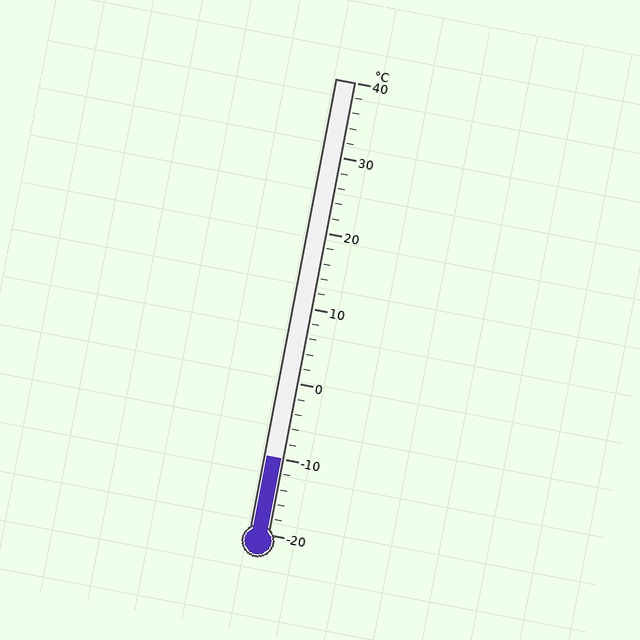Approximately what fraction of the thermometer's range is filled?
The thermometer is filled to approximately 15% of its range.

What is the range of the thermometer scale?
The thermometer scale ranges from -20°C to 40°C.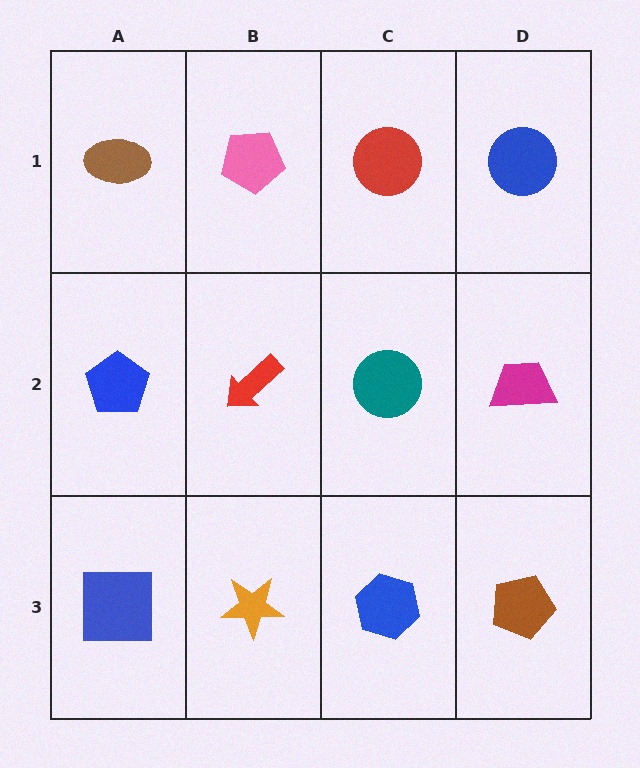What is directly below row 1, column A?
A blue pentagon.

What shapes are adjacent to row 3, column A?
A blue pentagon (row 2, column A), an orange star (row 3, column B).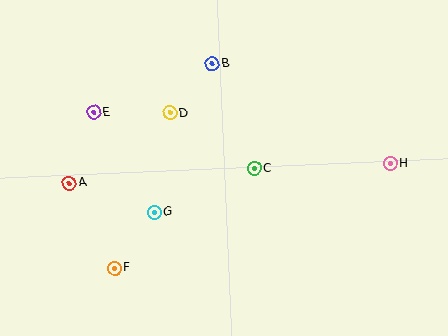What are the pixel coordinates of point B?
Point B is at (212, 64).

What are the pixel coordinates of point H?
Point H is at (390, 164).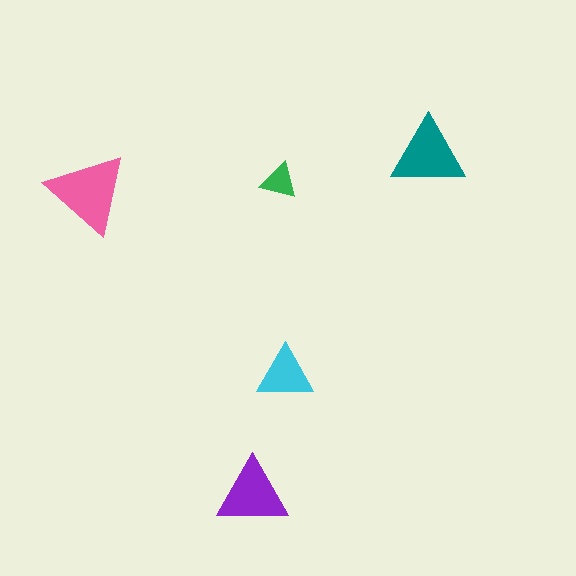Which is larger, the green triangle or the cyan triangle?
The cyan one.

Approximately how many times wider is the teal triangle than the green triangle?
About 2 times wider.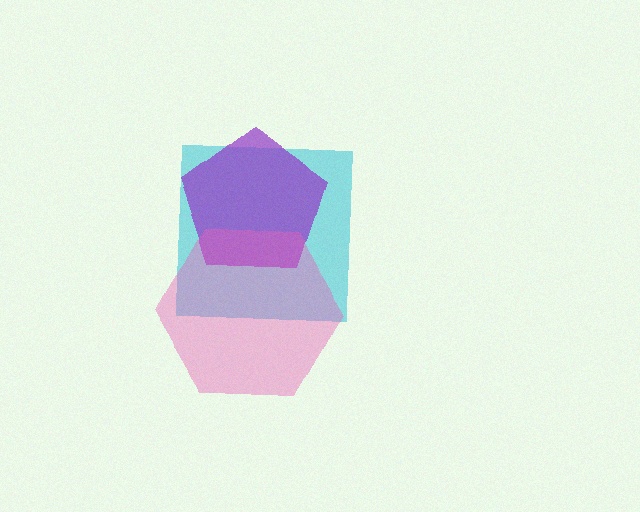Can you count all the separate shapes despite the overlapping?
Yes, there are 3 separate shapes.